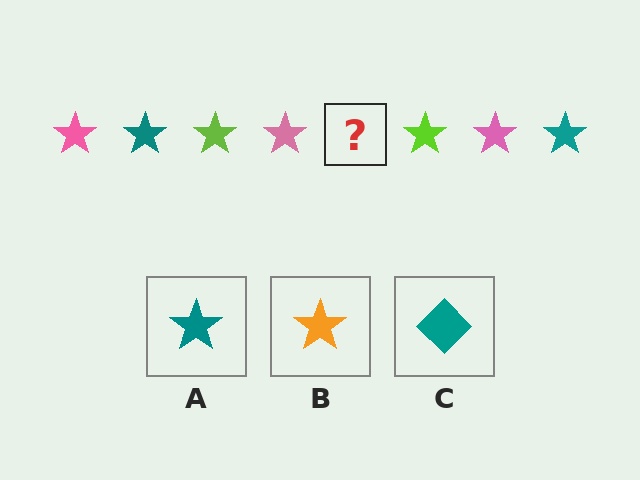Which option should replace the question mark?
Option A.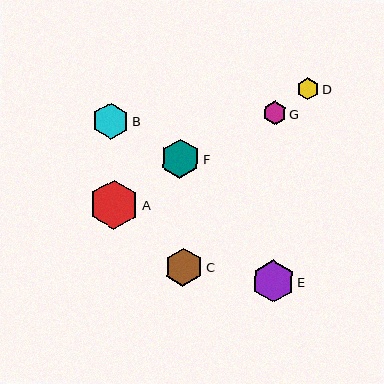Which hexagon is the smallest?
Hexagon D is the smallest with a size of approximately 22 pixels.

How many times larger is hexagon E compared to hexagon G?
Hexagon E is approximately 1.8 times the size of hexagon G.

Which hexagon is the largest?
Hexagon A is the largest with a size of approximately 50 pixels.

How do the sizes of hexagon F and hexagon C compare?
Hexagon F and hexagon C are approximately the same size.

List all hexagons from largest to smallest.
From largest to smallest: A, E, F, C, B, G, D.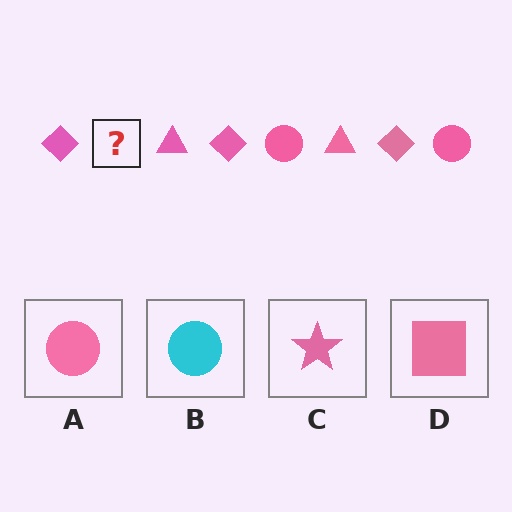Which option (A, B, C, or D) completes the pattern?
A.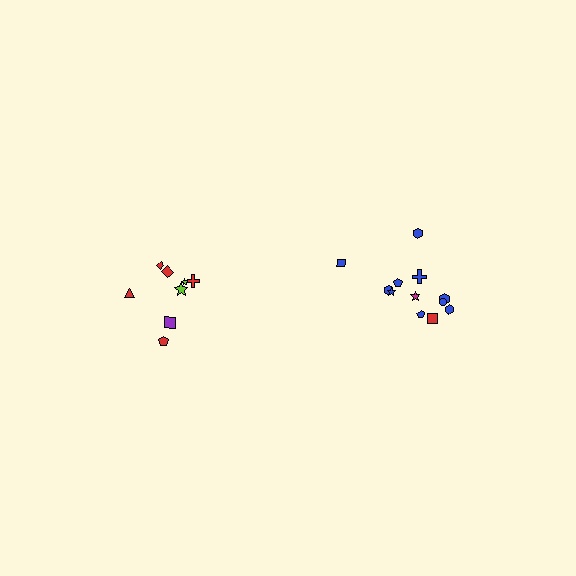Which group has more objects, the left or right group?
The right group.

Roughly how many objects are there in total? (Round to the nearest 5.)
Roughly 20 objects in total.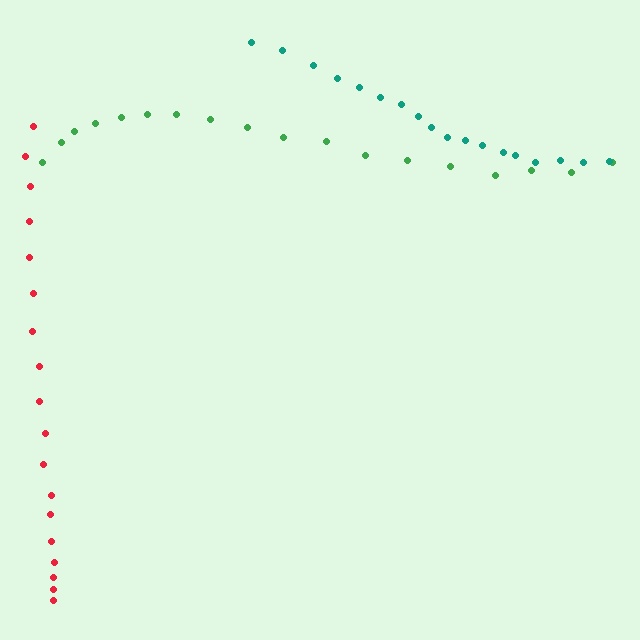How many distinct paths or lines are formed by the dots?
There are 3 distinct paths.